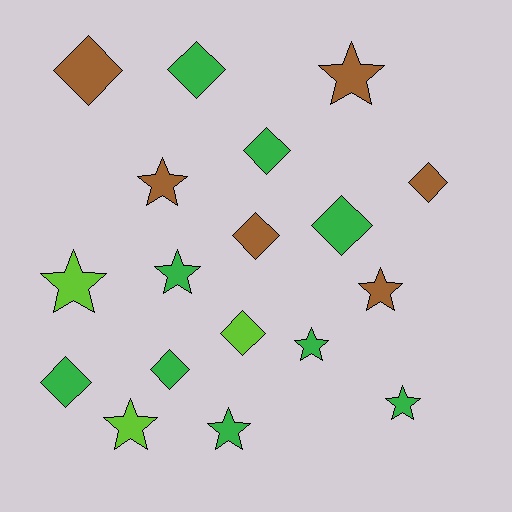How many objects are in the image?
There are 18 objects.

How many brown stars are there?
There are 3 brown stars.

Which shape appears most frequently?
Star, with 9 objects.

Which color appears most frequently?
Green, with 9 objects.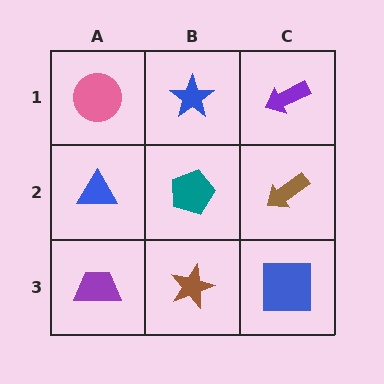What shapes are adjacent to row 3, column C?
A brown arrow (row 2, column C), a brown star (row 3, column B).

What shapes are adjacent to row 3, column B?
A teal pentagon (row 2, column B), a purple trapezoid (row 3, column A), a blue square (row 3, column C).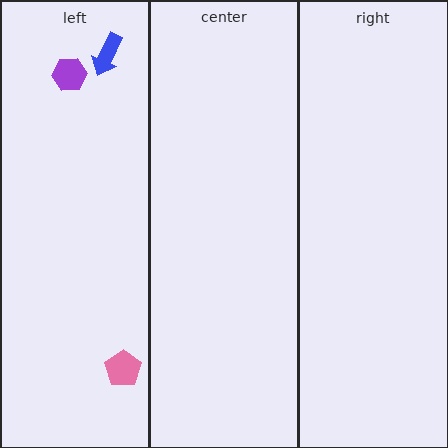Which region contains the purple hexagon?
The left region.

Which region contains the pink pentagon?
The left region.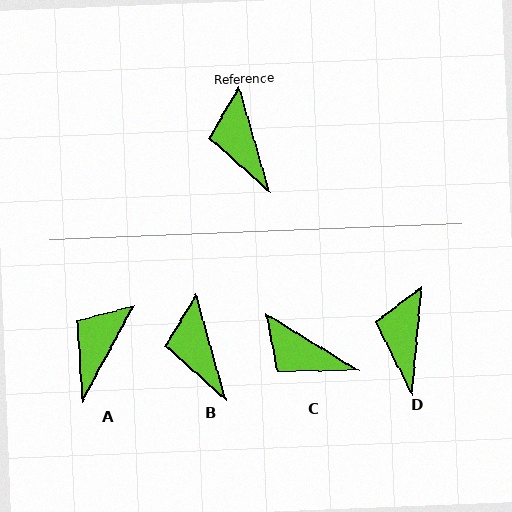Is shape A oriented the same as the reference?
No, it is off by about 45 degrees.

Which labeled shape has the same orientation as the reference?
B.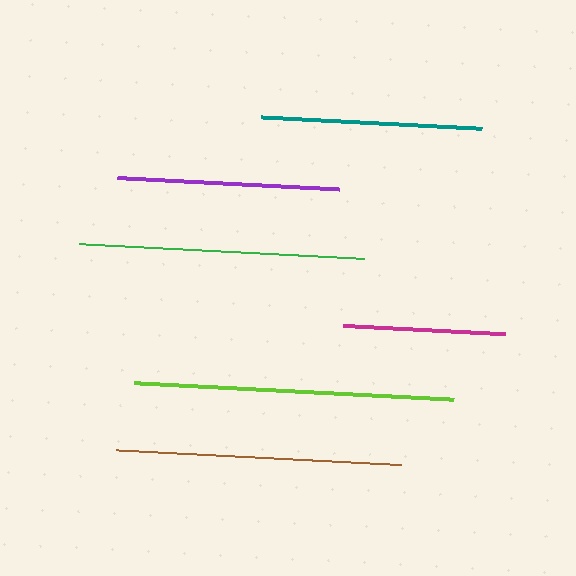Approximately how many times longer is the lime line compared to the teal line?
The lime line is approximately 1.5 times the length of the teal line.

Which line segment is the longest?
The lime line is the longest at approximately 321 pixels.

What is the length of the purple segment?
The purple segment is approximately 222 pixels long.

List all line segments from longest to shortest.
From longest to shortest: lime, brown, green, purple, teal, magenta.